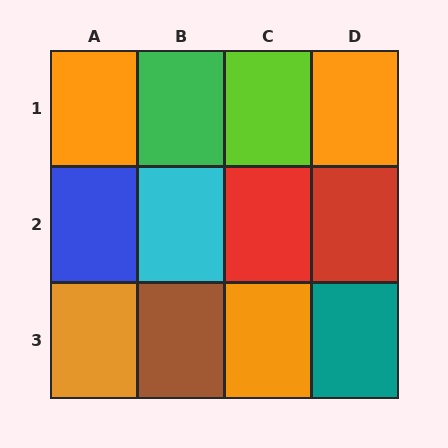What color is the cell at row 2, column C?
Red.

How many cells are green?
1 cell is green.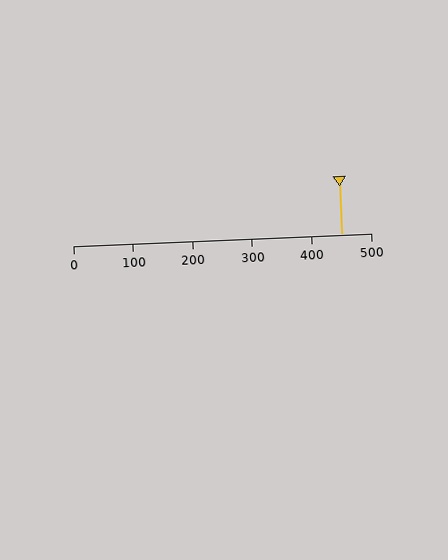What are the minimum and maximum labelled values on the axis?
The axis runs from 0 to 500.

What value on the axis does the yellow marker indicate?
The marker indicates approximately 450.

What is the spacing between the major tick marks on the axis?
The major ticks are spaced 100 apart.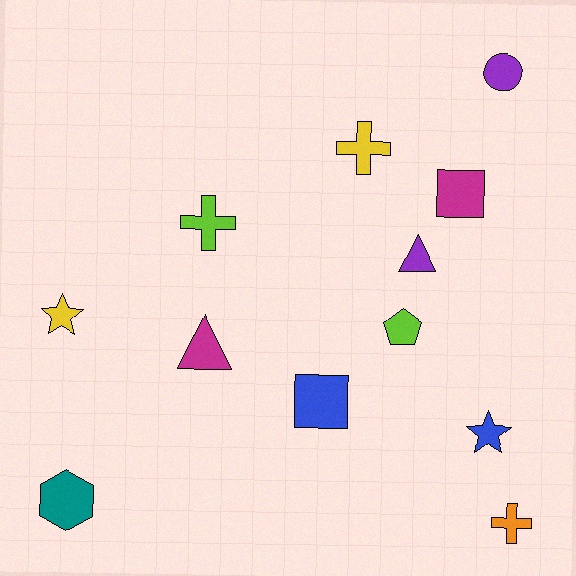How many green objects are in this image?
There are no green objects.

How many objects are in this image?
There are 12 objects.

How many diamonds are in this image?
There are no diamonds.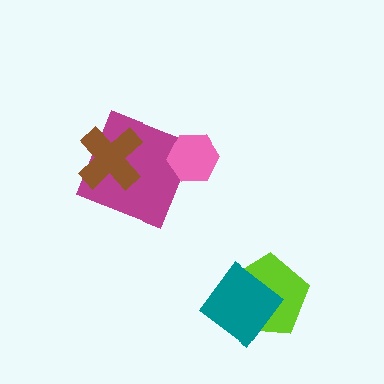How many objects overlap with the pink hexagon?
1 object overlaps with the pink hexagon.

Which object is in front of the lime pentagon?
The teal diamond is in front of the lime pentagon.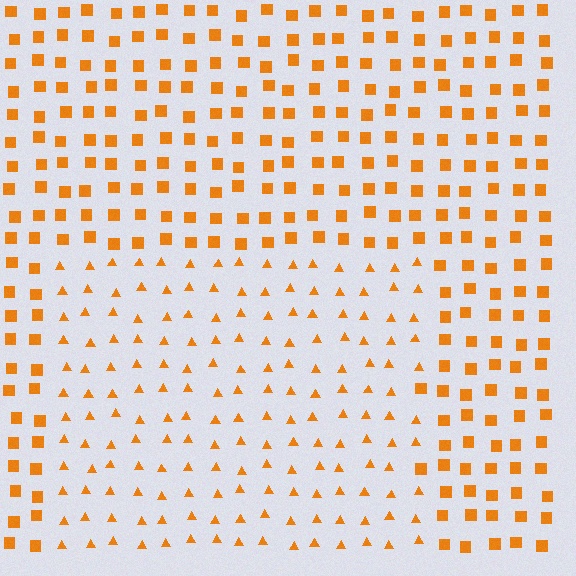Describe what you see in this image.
The image is filled with small orange elements arranged in a uniform grid. A rectangle-shaped region contains triangles, while the surrounding area contains squares. The boundary is defined purely by the change in element shape.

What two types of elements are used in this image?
The image uses triangles inside the rectangle region and squares outside it.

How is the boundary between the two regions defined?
The boundary is defined by a change in element shape: triangles inside vs. squares outside. All elements share the same color and spacing.